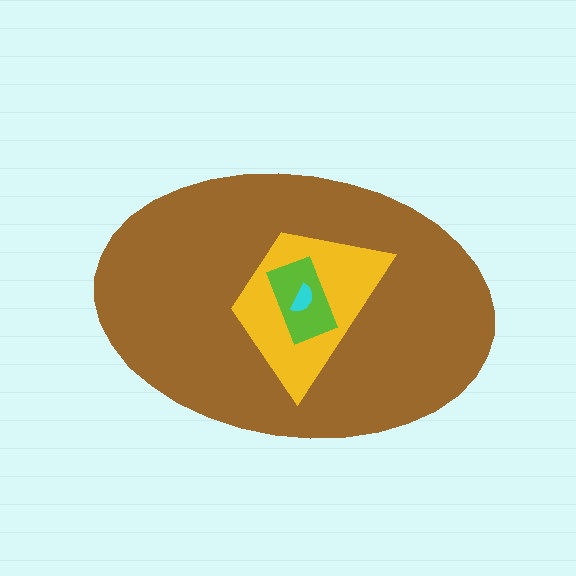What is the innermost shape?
The cyan semicircle.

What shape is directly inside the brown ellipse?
The yellow trapezoid.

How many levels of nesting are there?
4.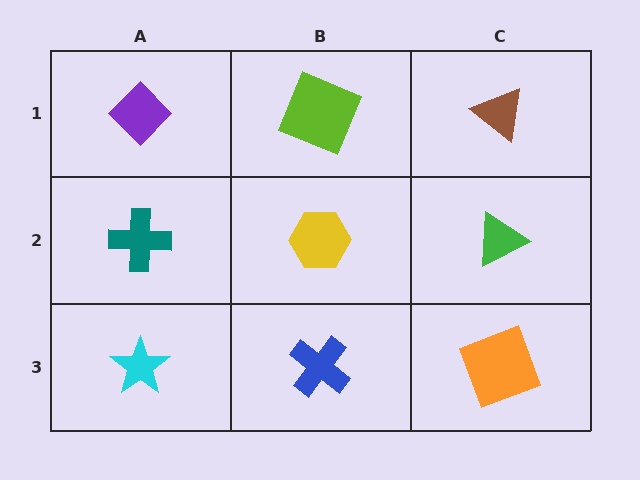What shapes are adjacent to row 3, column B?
A yellow hexagon (row 2, column B), a cyan star (row 3, column A), an orange square (row 3, column C).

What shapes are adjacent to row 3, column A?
A teal cross (row 2, column A), a blue cross (row 3, column B).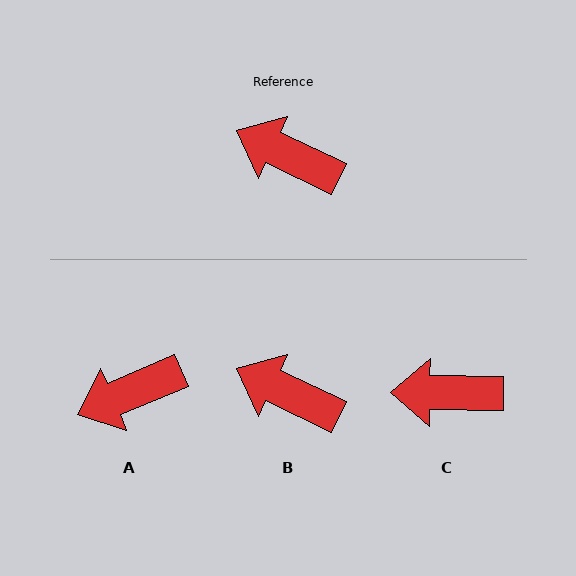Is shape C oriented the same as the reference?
No, it is off by about 25 degrees.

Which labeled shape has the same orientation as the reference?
B.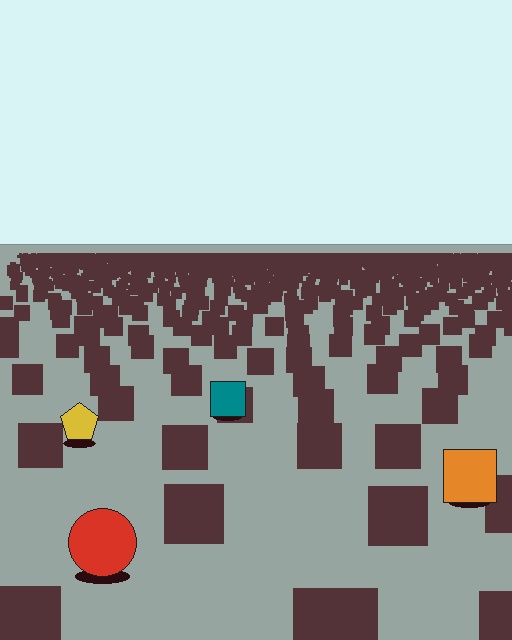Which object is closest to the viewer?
The red circle is closest. The texture marks near it are larger and more spread out.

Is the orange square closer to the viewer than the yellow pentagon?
Yes. The orange square is closer — you can tell from the texture gradient: the ground texture is coarser near it.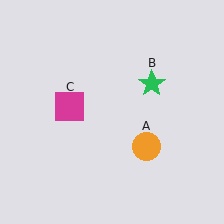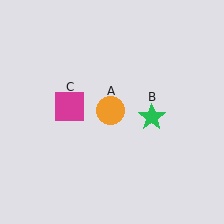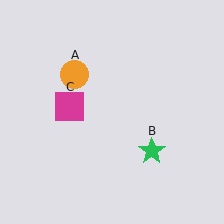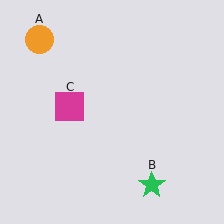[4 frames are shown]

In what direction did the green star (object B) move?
The green star (object B) moved down.